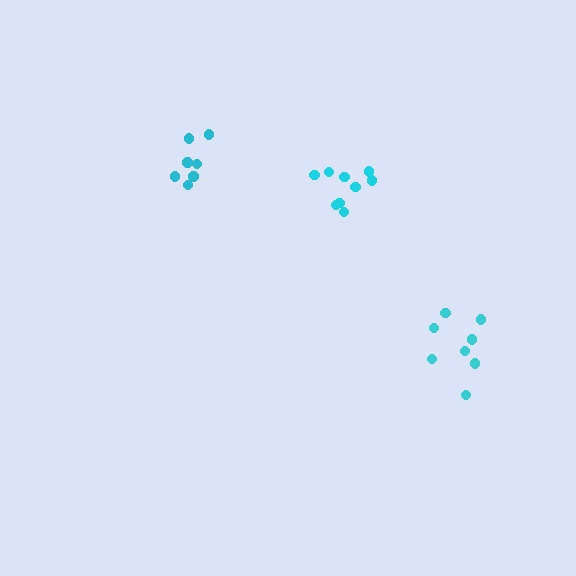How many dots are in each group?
Group 1: 9 dots, Group 2: 8 dots, Group 3: 7 dots (24 total).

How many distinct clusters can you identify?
There are 3 distinct clusters.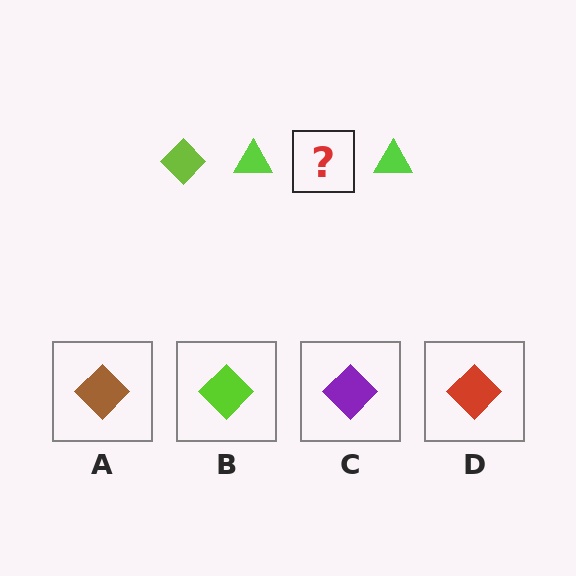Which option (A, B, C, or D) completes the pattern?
B.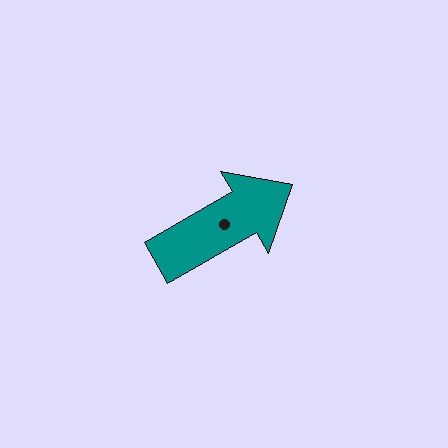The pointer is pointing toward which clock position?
Roughly 2 o'clock.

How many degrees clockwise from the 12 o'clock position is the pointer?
Approximately 60 degrees.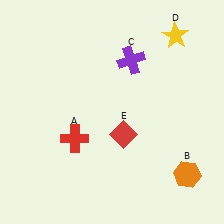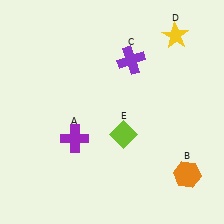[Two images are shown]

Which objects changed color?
A changed from red to purple. E changed from red to lime.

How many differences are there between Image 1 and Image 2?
There are 2 differences between the two images.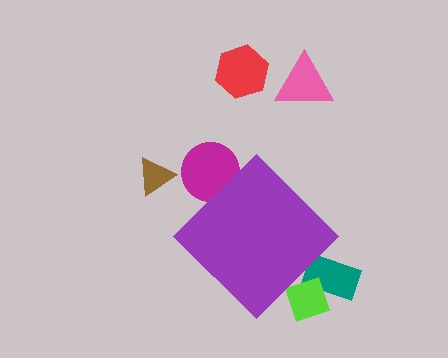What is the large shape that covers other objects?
A purple diamond.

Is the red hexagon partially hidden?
No, the red hexagon is fully visible.